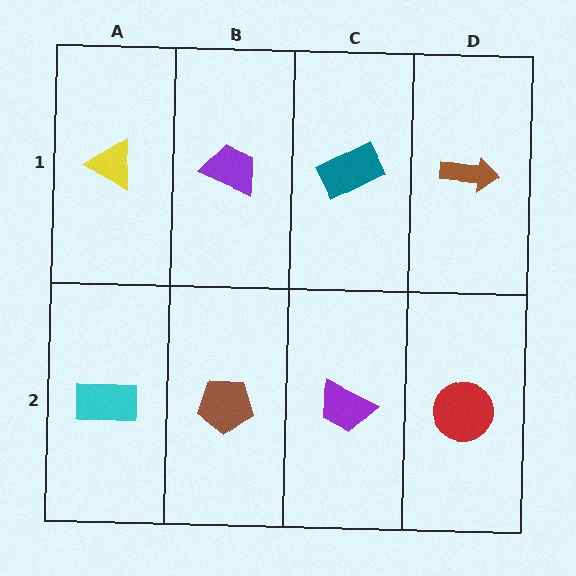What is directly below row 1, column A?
A cyan rectangle.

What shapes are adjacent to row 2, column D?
A brown arrow (row 1, column D), a purple trapezoid (row 2, column C).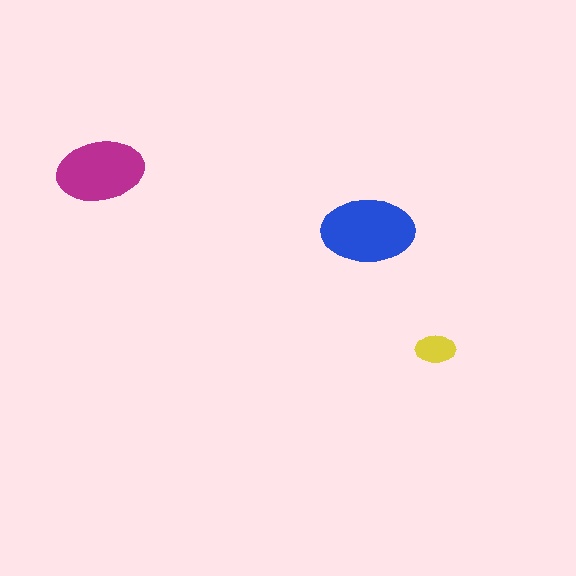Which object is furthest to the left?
The magenta ellipse is leftmost.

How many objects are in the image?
There are 3 objects in the image.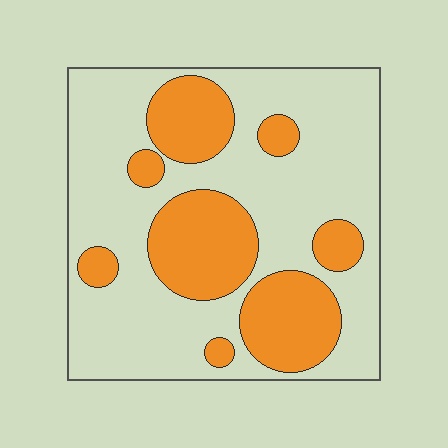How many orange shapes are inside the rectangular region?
8.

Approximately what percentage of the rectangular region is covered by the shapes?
Approximately 30%.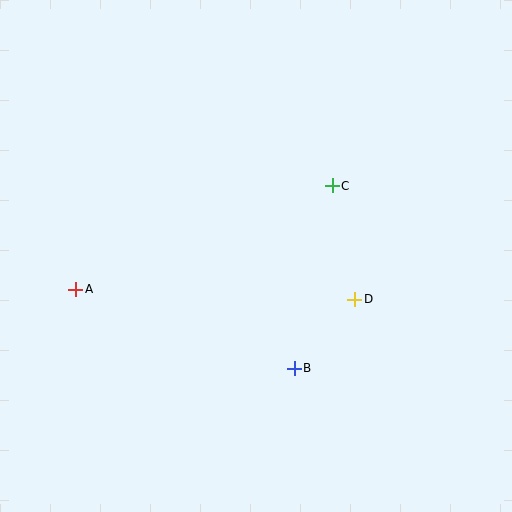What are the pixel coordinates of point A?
Point A is at (76, 289).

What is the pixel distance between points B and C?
The distance between B and C is 186 pixels.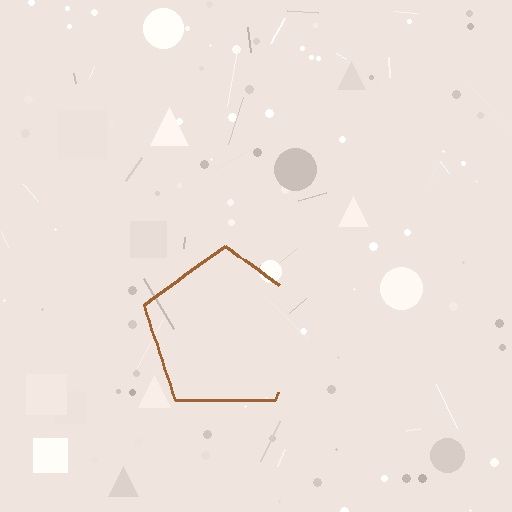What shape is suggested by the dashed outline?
The dashed outline suggests a pentagon.